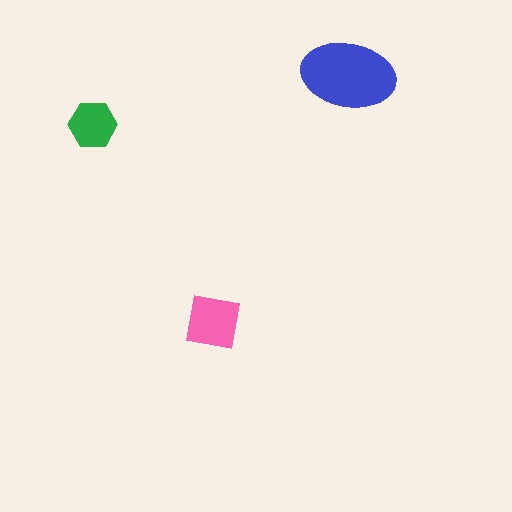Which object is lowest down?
The pink square is bottommost.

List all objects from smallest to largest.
The green hexagon, the pink square, the blue ellipse.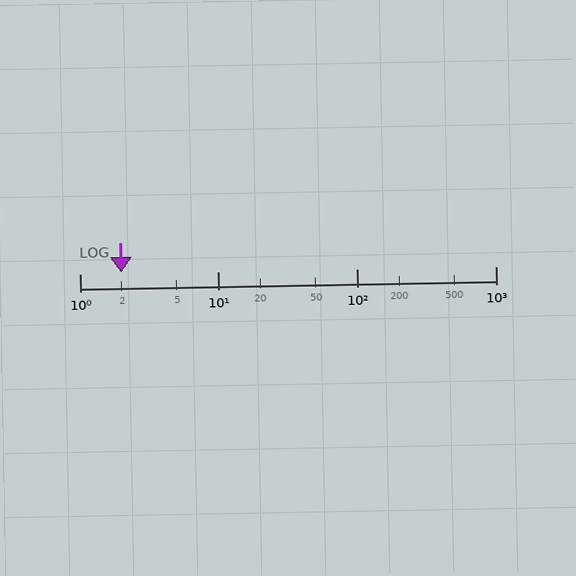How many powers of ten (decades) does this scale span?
The scale spans 3 decades, from 1 to 1000.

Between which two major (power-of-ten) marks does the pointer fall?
The pointer is between 1 and 10.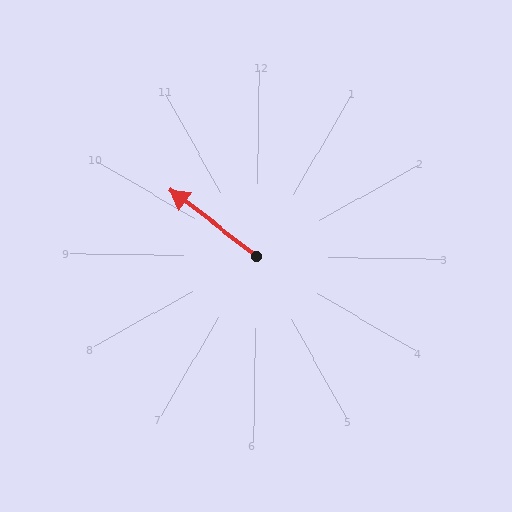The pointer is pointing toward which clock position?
Roughly 10 o'clock.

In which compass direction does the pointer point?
Northwest.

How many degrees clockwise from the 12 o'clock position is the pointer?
Approximately 307 degrees.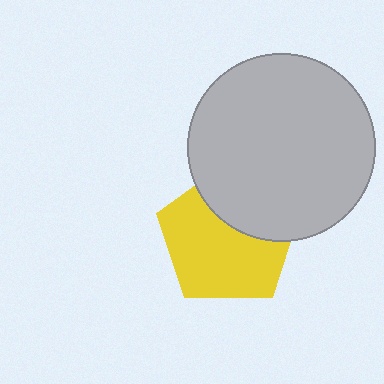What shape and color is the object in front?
The object in front is a light gray circle.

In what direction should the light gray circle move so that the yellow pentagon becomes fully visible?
The light gray circle should move up. That is the shortest direction to clear the overlap and leave the yellow pentagon fully visible.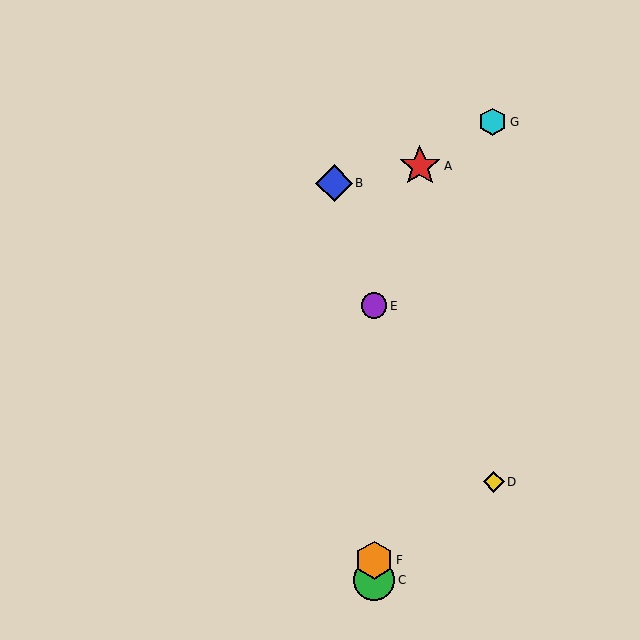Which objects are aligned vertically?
Objects C, E, F are aligned vertically.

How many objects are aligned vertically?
3 objects (C, E, F) are aligned vertically.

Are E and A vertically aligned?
No, E is at x≈374 and A is at x≈420.